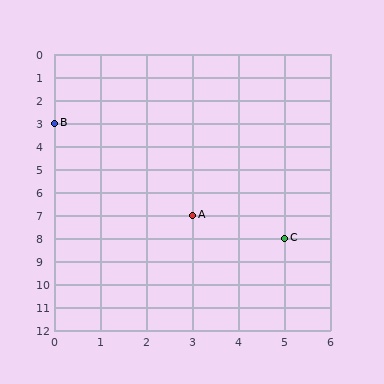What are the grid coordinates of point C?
Point C is at grid coordinates (5, 8).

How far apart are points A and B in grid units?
Points A and B are 3 columns and 4 rows apart (about 5.0 grid units diagonally).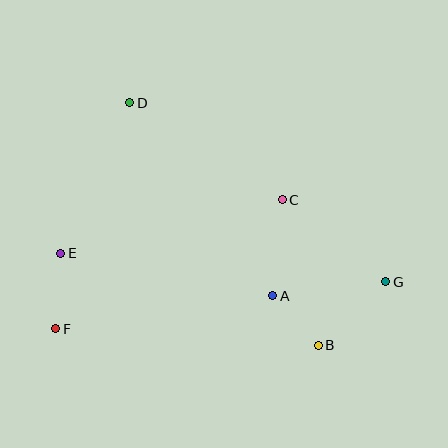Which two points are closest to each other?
Points A and B are closest to each other.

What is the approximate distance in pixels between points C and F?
The distance between C and F is approximately 261 pixels.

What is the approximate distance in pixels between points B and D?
The distance between B and D is approximately 307 pixels.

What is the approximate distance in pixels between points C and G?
The distance between C and G is approximately 132 pixels.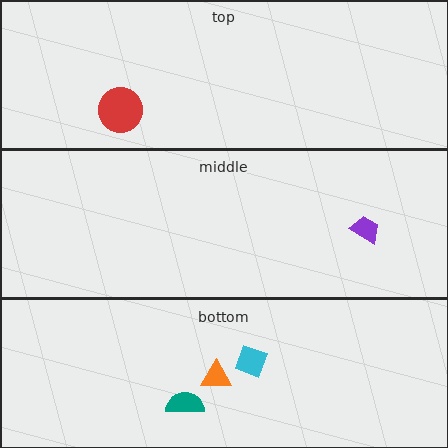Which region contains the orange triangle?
The bottom region.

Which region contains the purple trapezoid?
The middle region.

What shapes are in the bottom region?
The teal semicircle, the orange triangle, the cyan diamond.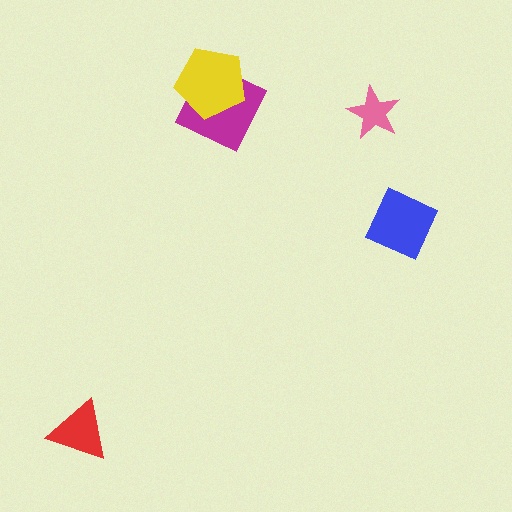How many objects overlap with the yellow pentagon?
1 object overlaps with the yellow pentagon.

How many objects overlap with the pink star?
0 objects overlap with the pink star.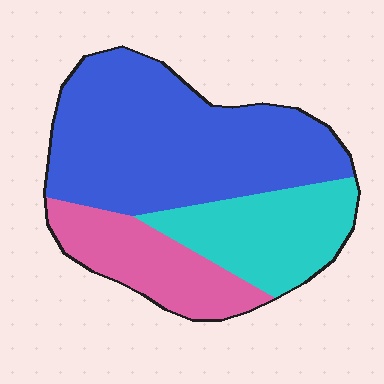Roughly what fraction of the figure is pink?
Pink covers about 20% of the figure.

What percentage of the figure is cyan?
Cyan takes up between a sixth and a third of the figure.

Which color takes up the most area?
Blue, at roughly 55%.